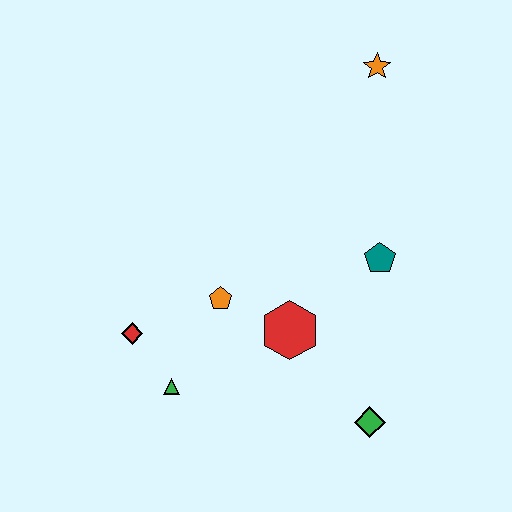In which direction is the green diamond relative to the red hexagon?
The green diamond is below the red hexagon.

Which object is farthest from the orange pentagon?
The orange star is farthest from the orange pentagon.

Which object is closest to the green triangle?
The red diamond is closest to the green triangle.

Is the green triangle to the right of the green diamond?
No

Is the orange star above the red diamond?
Yes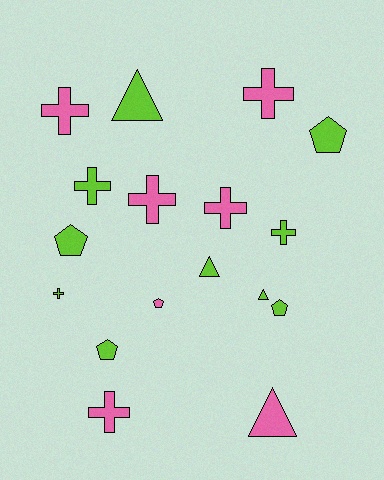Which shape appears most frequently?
Cross, with 8 objects.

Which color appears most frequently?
Lime, with 10 objects.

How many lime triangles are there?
There are 3 lime triangles.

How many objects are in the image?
There are 17 objects.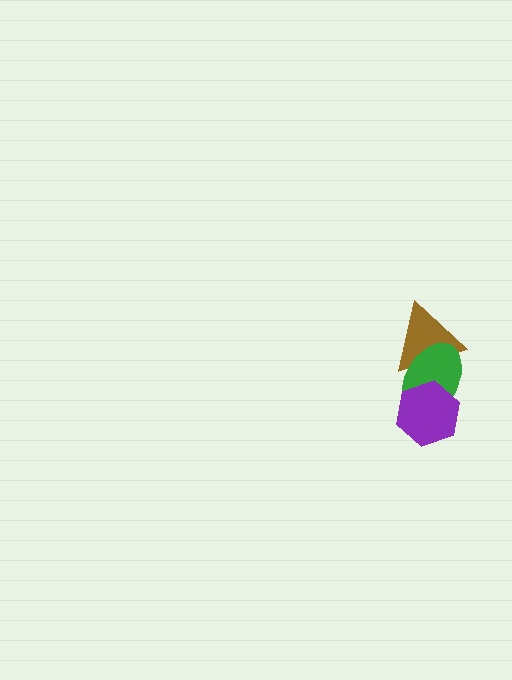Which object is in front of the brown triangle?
The green ellipse is in front of the brown triangle.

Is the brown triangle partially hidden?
Yes, it is partially covered by another shape.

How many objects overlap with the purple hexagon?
1 object overlaps with the purple hexagon.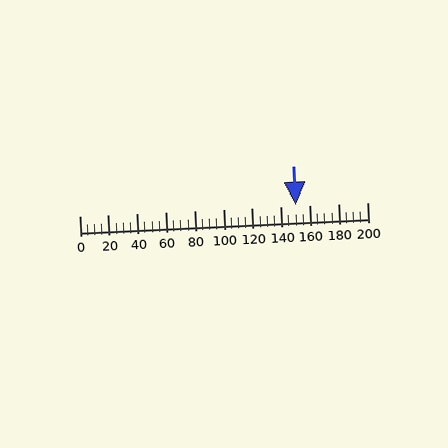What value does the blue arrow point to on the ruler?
The blue arrow points to approximately 150.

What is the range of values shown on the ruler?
The ruler shows values from 0 to 200.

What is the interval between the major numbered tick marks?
The major tick marks are spaced 20 units apart.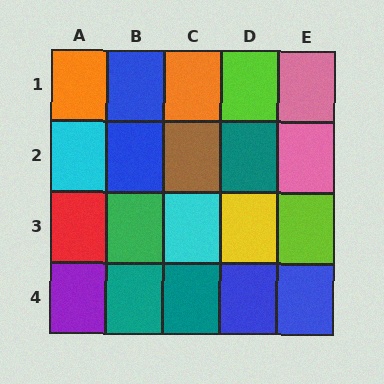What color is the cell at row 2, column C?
Brown.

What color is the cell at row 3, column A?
Red.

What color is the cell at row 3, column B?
Green.